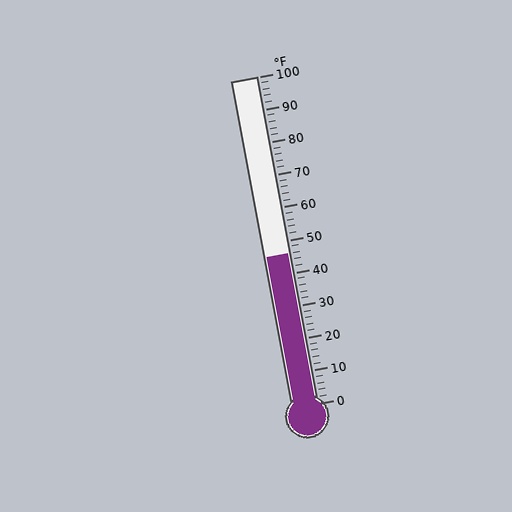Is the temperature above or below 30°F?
The temperature is above 30°F.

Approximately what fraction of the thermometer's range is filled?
The thermometer is filled to approximately 45% of its range.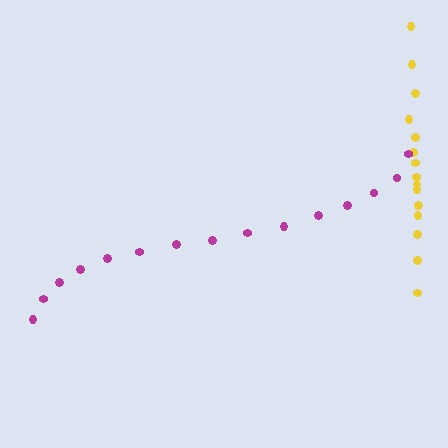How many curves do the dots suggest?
There are 2 distinct paths.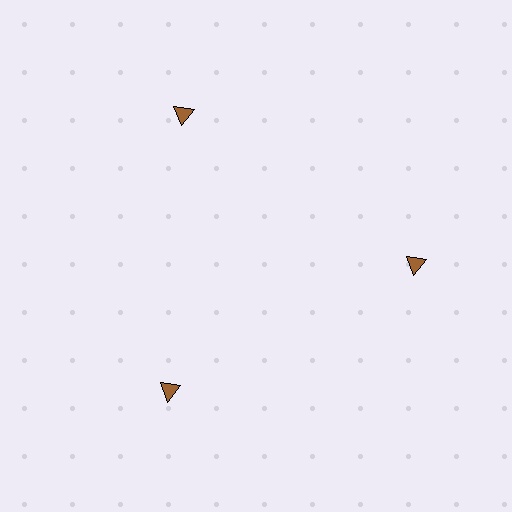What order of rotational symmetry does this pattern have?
This pattern has 3-fold rotational symmetry.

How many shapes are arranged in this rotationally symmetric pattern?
There are 3 shapes, arranged in 3 groups of 1.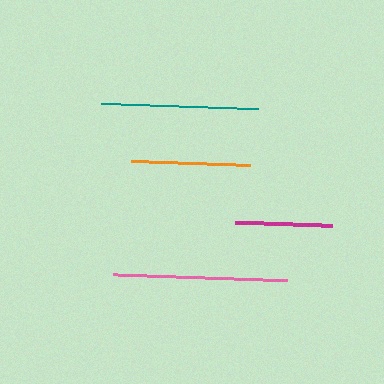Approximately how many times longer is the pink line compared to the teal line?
The pink line is approximately 1.1 times the length of the teal line.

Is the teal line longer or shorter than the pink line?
The pink line is longer than the teal line.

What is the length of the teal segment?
The teal segment is approximately 157 pixels long.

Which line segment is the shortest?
The magenta line is the shortest at approximately 97 pixels.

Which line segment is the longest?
The pink line is the longest at approximately 174 pixels.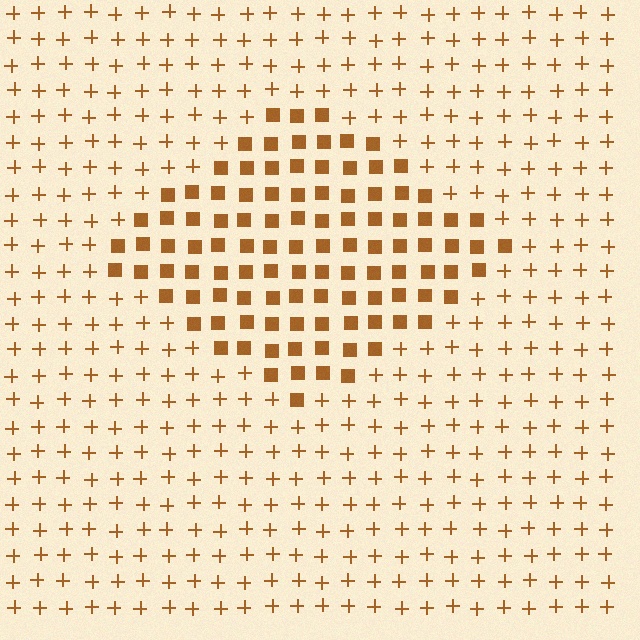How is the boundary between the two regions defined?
The boundary is defined by a change in element shape: squares inside vs. plus signs outside. All elements share the same color and spacing.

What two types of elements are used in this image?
The image uses squares inside the diamond region and plus signs outside it.